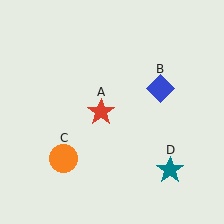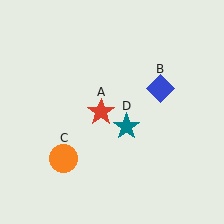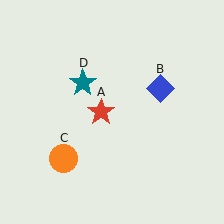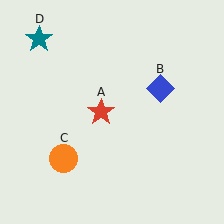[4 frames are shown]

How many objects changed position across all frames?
1 object changed position: teal star (object D).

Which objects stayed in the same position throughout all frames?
Red star (object A) and blue diamond (object B) and orange circle (object C) remained stationary.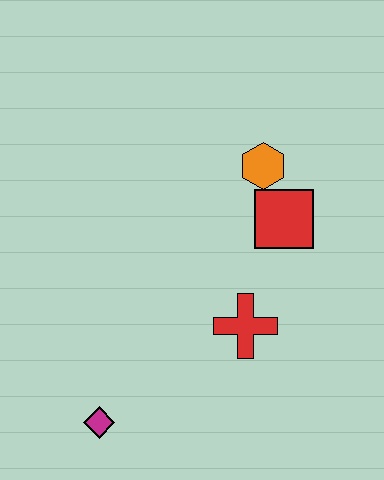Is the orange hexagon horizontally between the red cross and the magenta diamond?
No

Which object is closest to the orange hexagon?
The red square is closest to the orange hexagon.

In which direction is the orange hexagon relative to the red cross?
The orange hexagon is above the red cross.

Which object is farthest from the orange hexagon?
The magenta diamond is farthest from the orange hexagon.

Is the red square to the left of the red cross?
No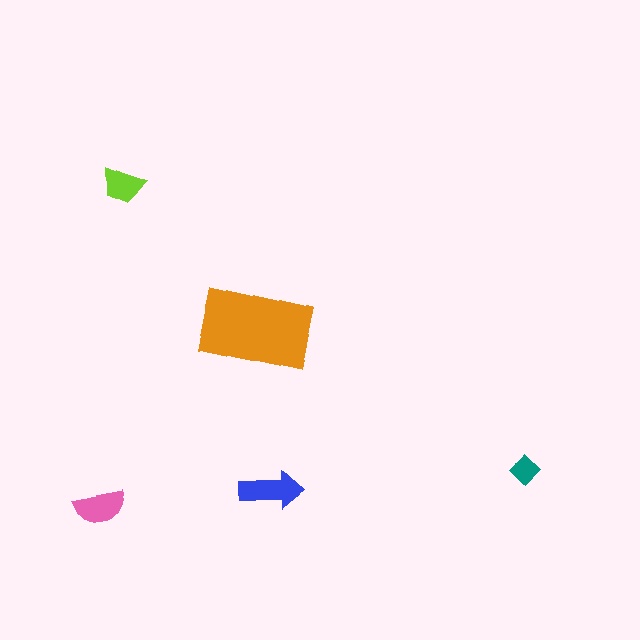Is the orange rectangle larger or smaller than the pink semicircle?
Larger.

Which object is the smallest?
The teal diamond.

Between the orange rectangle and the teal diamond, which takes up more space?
The orange rectangle.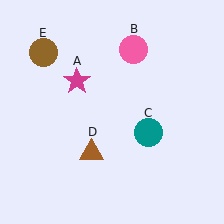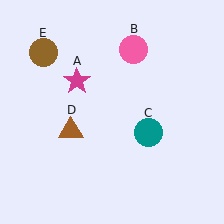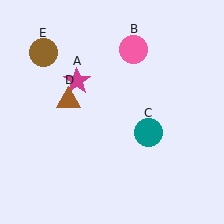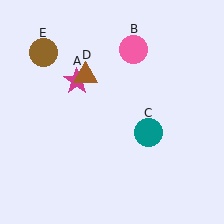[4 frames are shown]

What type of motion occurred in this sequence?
The brown triangle (object D) rotated clockwise around the center of the scene.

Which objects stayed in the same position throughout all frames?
Magenta star (object A) and pink circle (object B) and teal circle (object C) and brown circle (object E) remained stationary.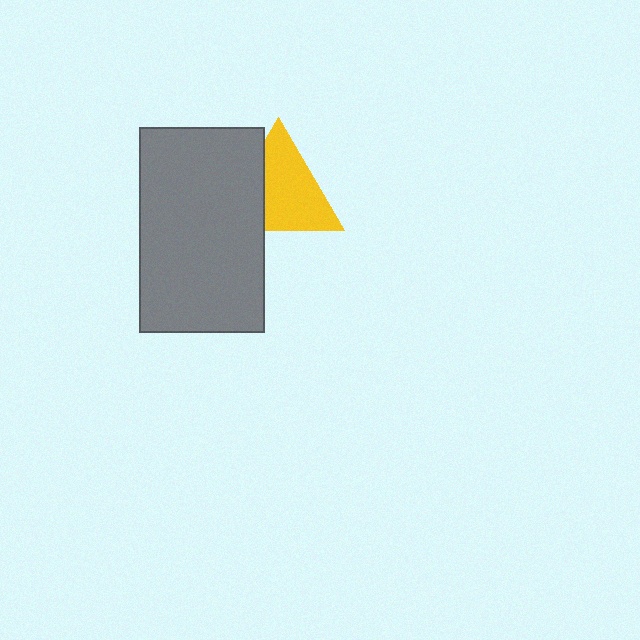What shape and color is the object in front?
The object in front is a gray rectangle.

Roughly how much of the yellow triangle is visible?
Most of it is visible (roughly 68%).